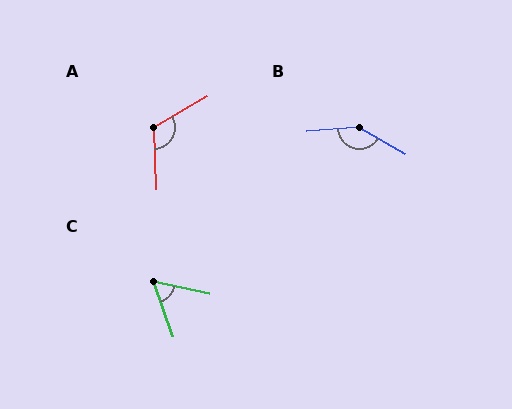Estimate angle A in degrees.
Approximately 117 degrees.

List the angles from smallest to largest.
C (58°), A (117°), B (146°).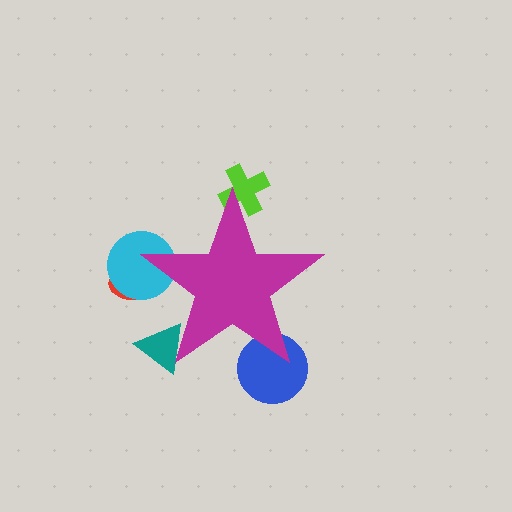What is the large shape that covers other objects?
A magenta star.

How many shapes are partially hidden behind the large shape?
5 shapes are partially hidden.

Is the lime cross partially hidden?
Yes, the lime cross is partially hidden behind the magenta star.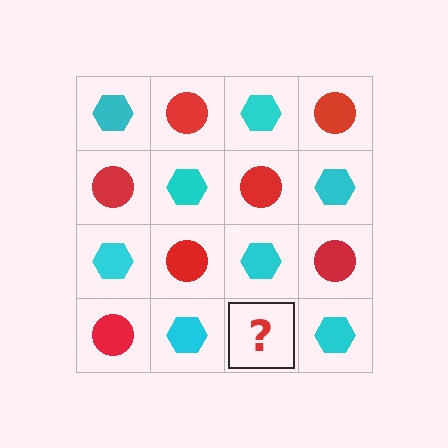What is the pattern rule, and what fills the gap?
The rule is that it alternates cyan hexagon and red circle in a checkerboard pattern. The gap should be filled with a red circle.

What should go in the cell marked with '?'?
The missing cell should contain a red circle.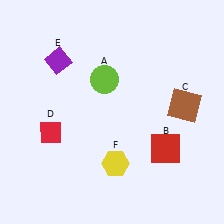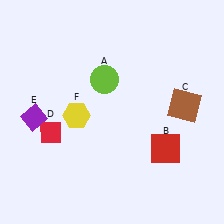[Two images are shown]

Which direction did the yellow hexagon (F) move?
The yellow hexagon (F) moved up.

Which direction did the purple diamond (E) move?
The purple diamond (E) moved down.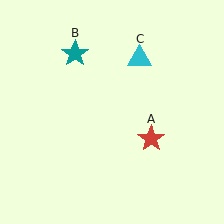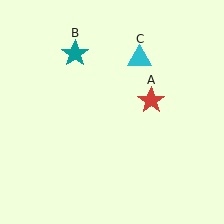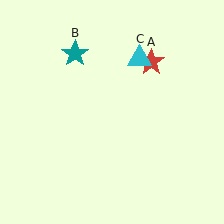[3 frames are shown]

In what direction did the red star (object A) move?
The red star (object A) moved up.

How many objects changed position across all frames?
1 object changed position: red star (object A).